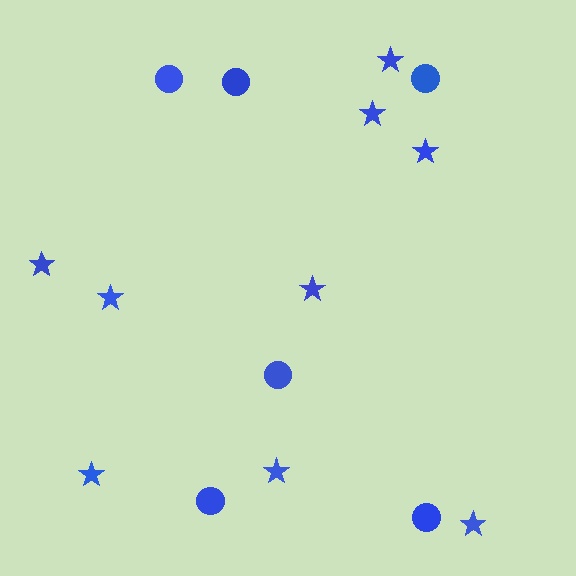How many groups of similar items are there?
There are 2 groups: one group of stars (9) and one group of circles (6).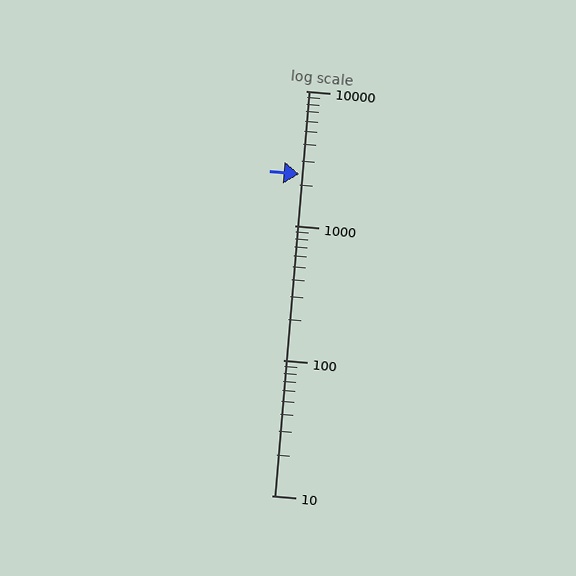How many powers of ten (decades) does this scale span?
The scale spans 3 decades, from 10 to 10000.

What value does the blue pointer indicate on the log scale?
The pointer indicates approximately 2400.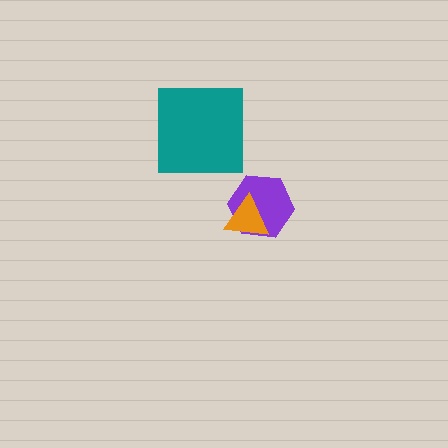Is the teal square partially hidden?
No, no other shape covers it.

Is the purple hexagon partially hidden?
Yes, it is partially covered by another shape.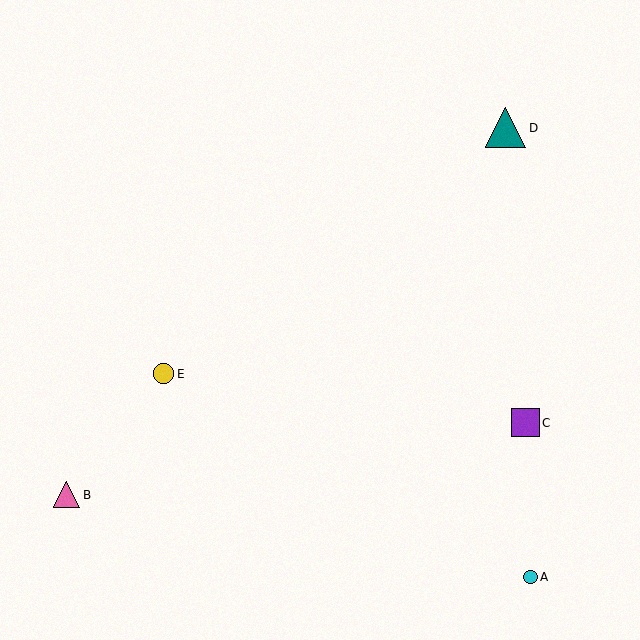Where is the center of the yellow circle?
The center of the yellow circle is at (164, 374).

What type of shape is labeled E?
Shape E is a yellow circle.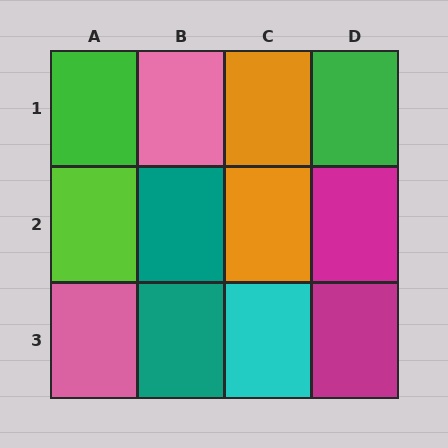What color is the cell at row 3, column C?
Cyan.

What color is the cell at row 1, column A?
Green.